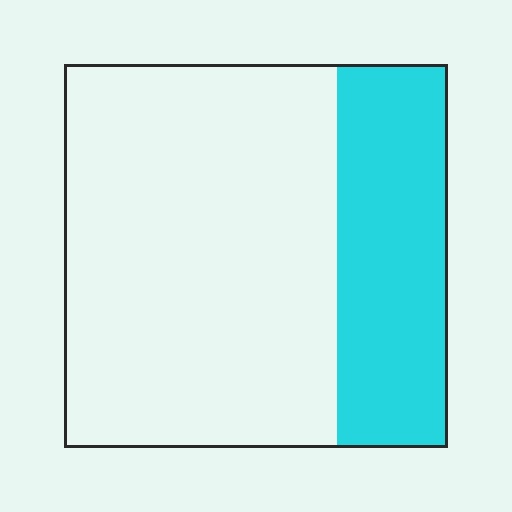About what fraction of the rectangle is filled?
About one quarter (1/4).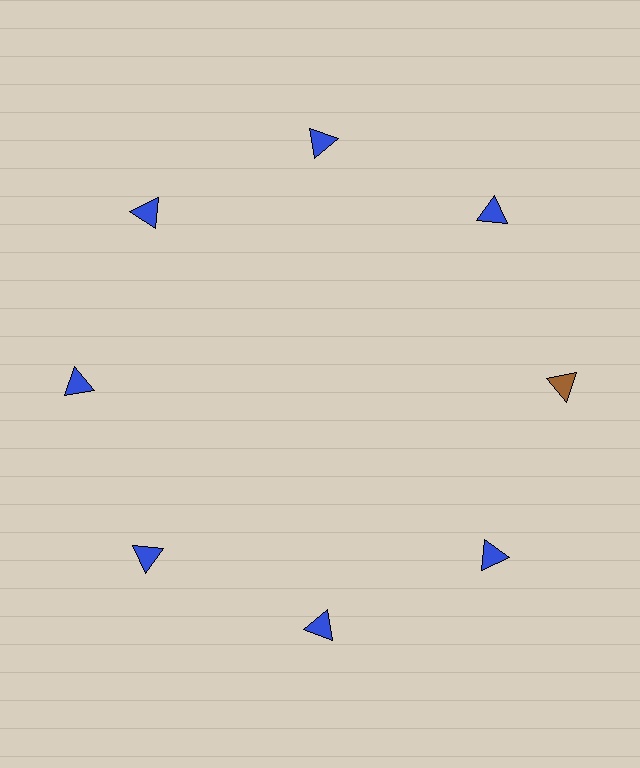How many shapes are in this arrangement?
There are 8 shapes arranged in a ring pattern.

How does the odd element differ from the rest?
It has a different color: brown instead of blue.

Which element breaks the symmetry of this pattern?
The brown triangle at roughly the 3 o'clock position breaks the symmetry. All other shapes are blue triangles.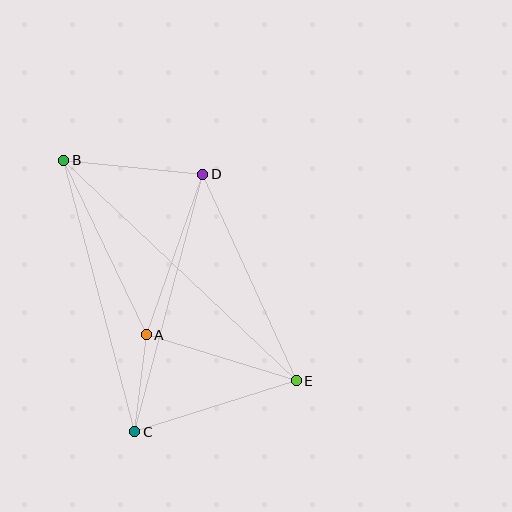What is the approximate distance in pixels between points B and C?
The distance between B and C is approximately 281 pixels.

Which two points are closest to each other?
Points A and C are closest to each other.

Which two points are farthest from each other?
Points B and E are farthest from each other.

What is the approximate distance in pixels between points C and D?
The distance between C and D is approximately 267 pixels.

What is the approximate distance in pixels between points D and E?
The distance between D and E is approximately 226 pixels.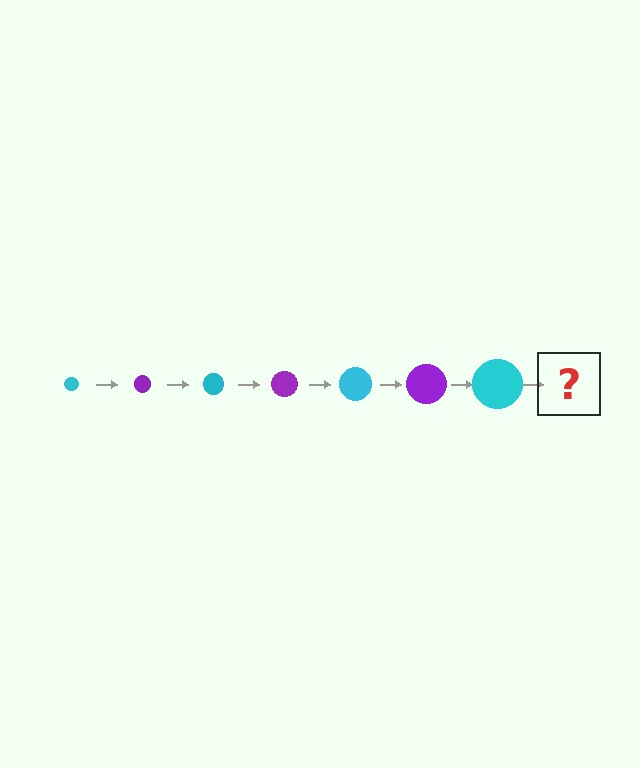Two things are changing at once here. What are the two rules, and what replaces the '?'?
The two rules are that the circle grows larger each step and the color cycles through cyan and purple. The '?' should be a purple circle, larger than the previous one.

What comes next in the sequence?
The next element should be a purple circle, larger than the previous one.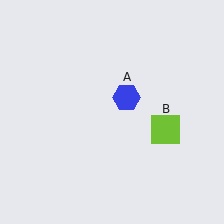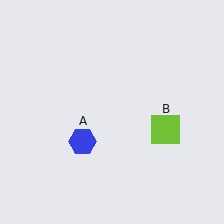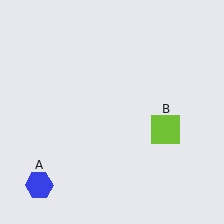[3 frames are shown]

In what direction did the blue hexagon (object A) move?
The blue hexagon (object A) moved down and to the left.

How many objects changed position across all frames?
1 object changed position: blue hexagon (object A).